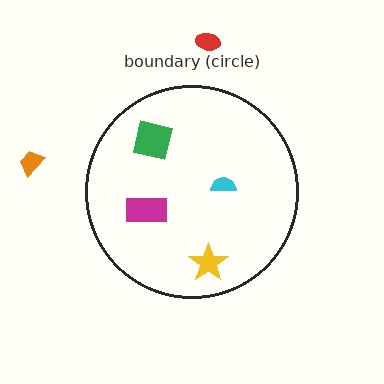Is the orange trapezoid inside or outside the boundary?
Outside.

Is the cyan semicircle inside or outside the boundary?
Inside.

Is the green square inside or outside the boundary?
Inside.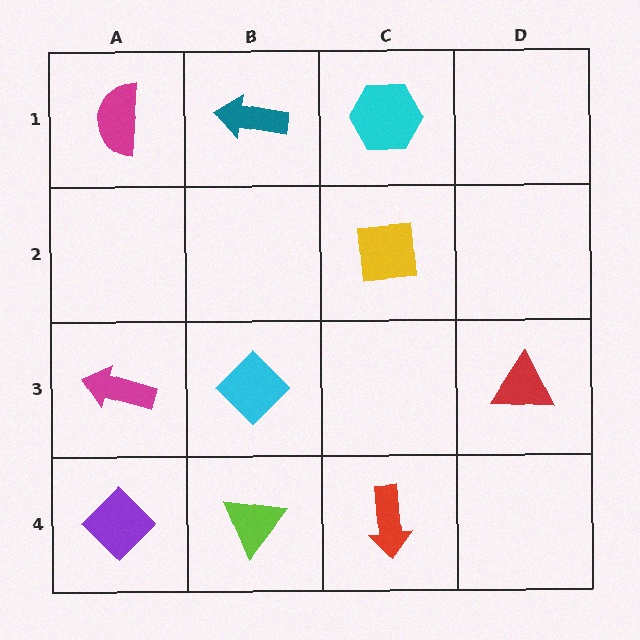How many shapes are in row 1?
3 shapes.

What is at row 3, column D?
A red triangle.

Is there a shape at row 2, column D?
No, that cell is empty.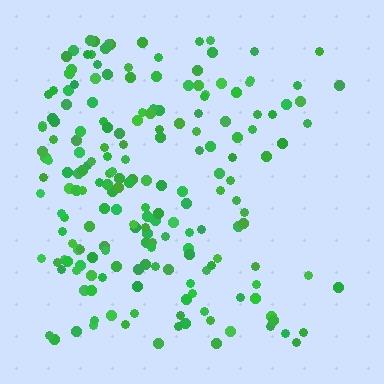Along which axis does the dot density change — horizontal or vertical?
Horizontal.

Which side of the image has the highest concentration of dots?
The left.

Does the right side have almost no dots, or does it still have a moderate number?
Still a moderate number, just noticeably fewer than the left.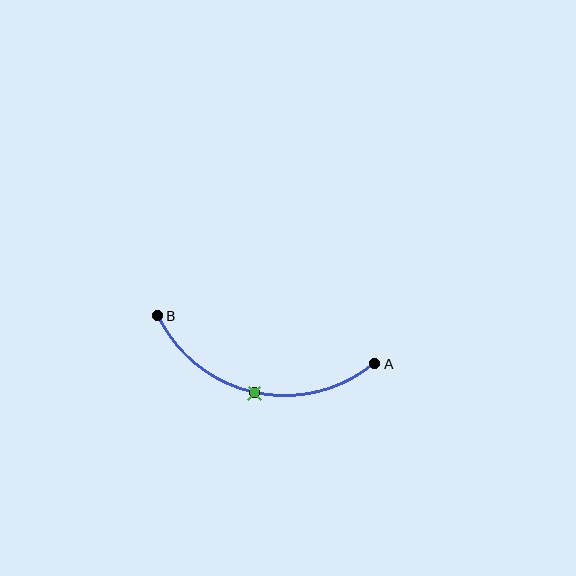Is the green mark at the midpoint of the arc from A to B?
Yes. The green mark lies on the arc at equal arc-length from both A and B — it is the arc midpoint.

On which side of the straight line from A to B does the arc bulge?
The arc bulges below the straight line connecting A and B.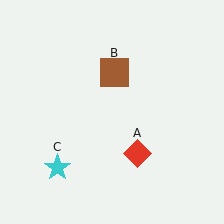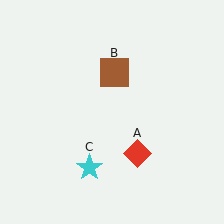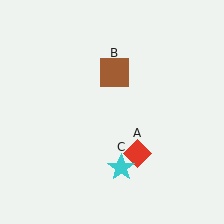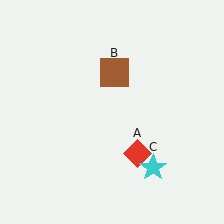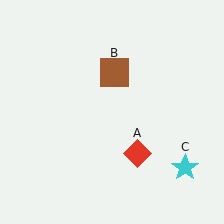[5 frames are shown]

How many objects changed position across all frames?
1 object changed position: cyan star (object C).